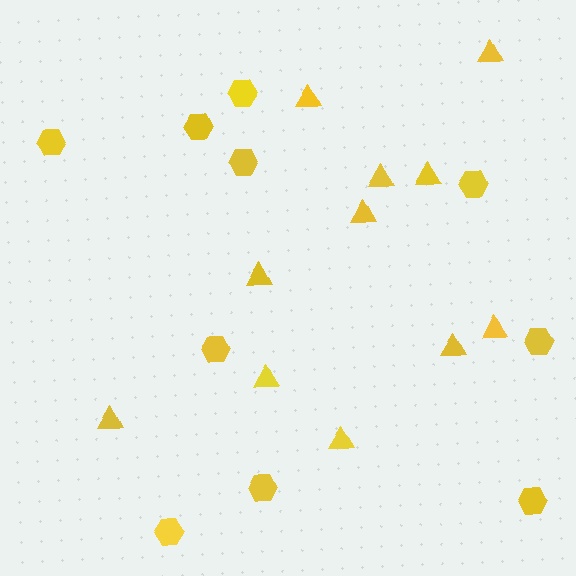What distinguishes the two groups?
There are 2 groups: one group of triangles (11) and one group of hexagons (10).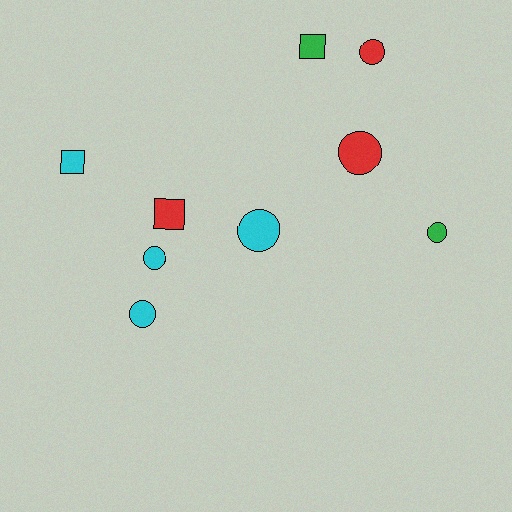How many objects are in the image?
There are 9 objects.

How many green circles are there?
There is 1 green circle.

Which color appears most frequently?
Cyan, with 4 objects.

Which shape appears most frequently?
Circle, with 6 objects.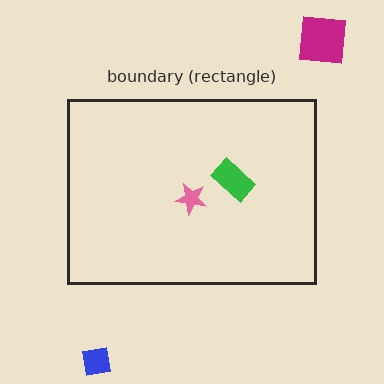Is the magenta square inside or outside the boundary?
Outside.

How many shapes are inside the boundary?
2 inside, 2 outside.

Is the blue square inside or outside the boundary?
Outside.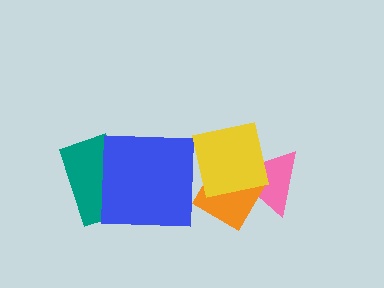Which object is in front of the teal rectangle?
The blue square is in front of the teal rectangle.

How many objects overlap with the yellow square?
2 objects overlap with the yellow square.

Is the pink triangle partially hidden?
Yes, it is partially covered by another shape.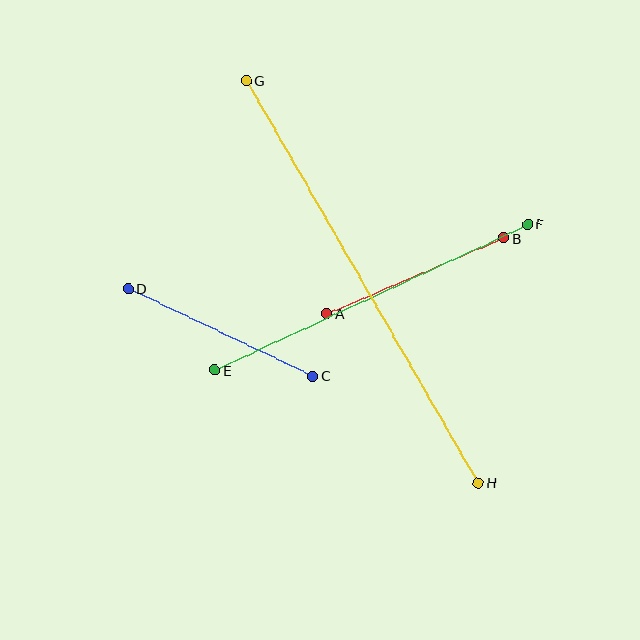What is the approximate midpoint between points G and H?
The midpoint is at approximately (362, 282) pixels.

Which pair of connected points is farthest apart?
Points G and H are farthest apart.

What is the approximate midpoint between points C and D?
The midpoint is at approximately (221, 332) pixels.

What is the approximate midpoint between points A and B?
The midpoint is at approximately (415, 276) pixels.